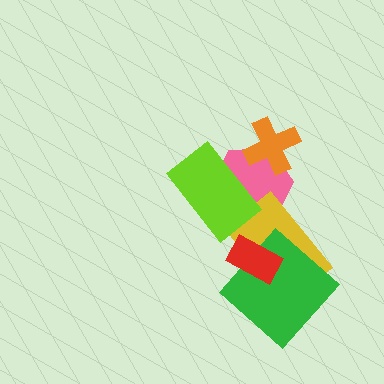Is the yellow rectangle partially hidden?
Yes, it is partially covered by another shape.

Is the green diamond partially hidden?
Yes, it is partially covered by another shape.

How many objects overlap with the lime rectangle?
1 object overlaps with the lime rectangle.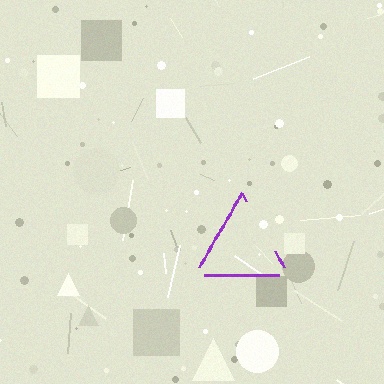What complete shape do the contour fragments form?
The contour fragments form a triangle.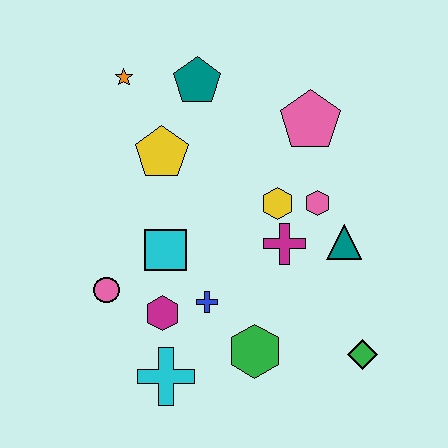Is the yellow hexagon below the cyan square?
No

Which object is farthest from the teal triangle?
The orange star is farthest from the teal triangle.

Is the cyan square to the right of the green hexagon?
No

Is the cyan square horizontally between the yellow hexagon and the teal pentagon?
No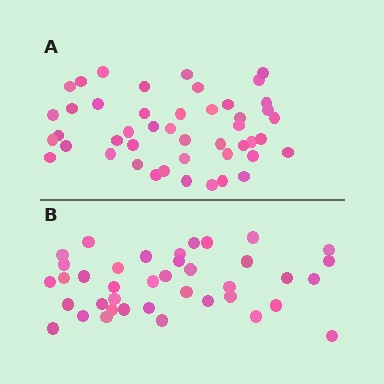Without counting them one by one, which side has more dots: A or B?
Region A (the top region) has more dots.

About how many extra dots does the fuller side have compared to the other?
Region A has roughly 8 or so more dots than region B.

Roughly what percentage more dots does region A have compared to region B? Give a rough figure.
About 20% more.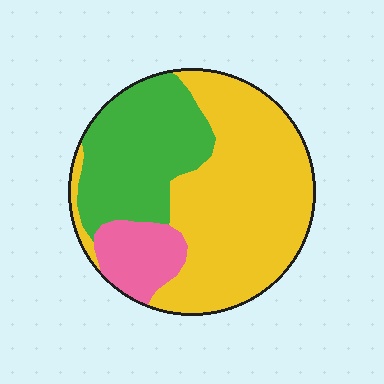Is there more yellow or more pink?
Yellow.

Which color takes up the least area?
Pink, at roughly 10%.